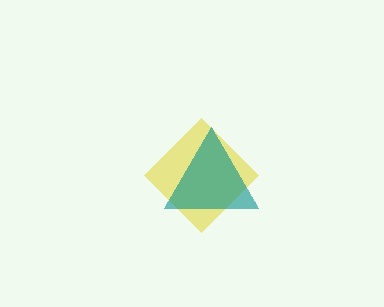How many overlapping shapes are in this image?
There are 2 overlapping shapes in the image.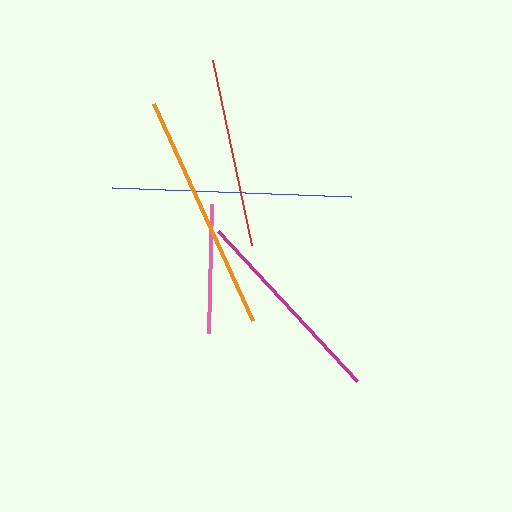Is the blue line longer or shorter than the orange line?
The orange line is longer than the blue line.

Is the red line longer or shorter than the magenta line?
The magenta line is longer than the red line.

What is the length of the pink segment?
The pink segment is approximately 129 pixels long.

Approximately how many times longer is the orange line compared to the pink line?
The orange line is approximately 1.9 times the length of the pink line.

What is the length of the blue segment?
The blue segment is approximately 239 pixels long.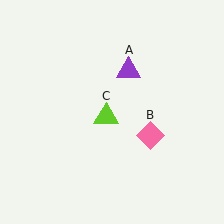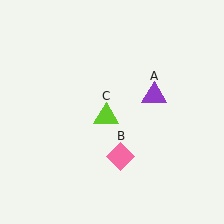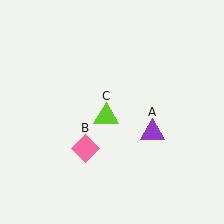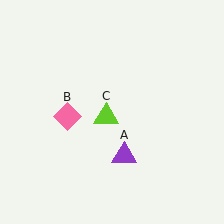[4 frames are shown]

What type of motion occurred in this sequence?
The purple triangle (object A), pink diamond (object B) rotated clockwise around the center of the scene.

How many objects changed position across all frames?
2 objects changed position: purple triangle (object A), pink diamond (object B).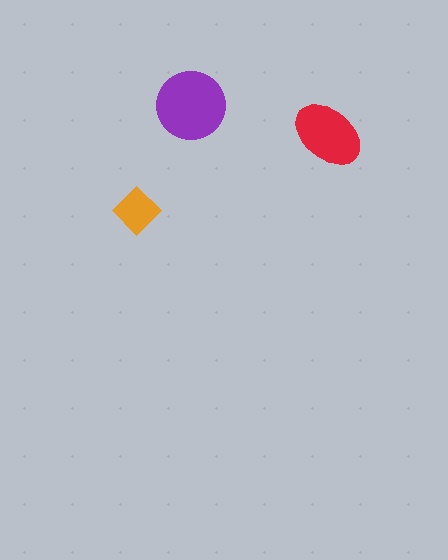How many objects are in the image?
There are 3 objects in the image.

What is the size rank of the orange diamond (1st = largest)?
3rd.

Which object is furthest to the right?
The red ellipse is rightmost.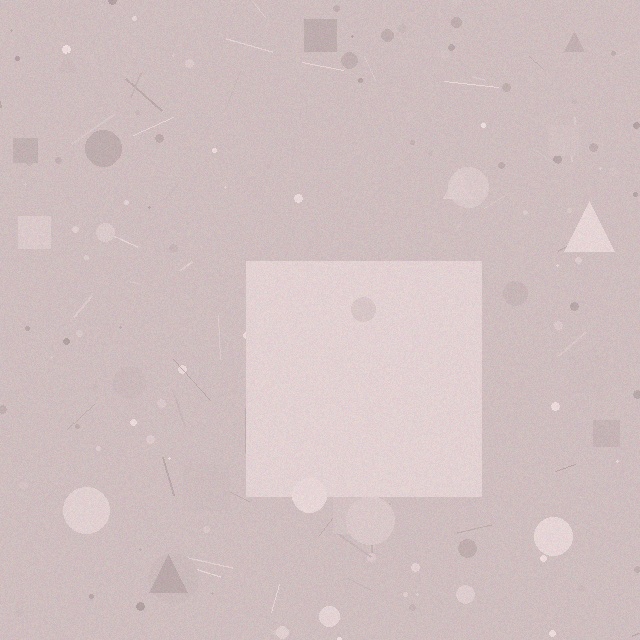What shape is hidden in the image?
A square is hidden in the image.